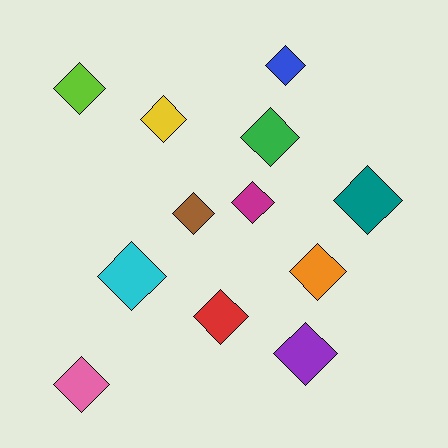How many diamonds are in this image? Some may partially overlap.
There are 12 diamonds.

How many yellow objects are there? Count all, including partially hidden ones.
There is 1 yellow object.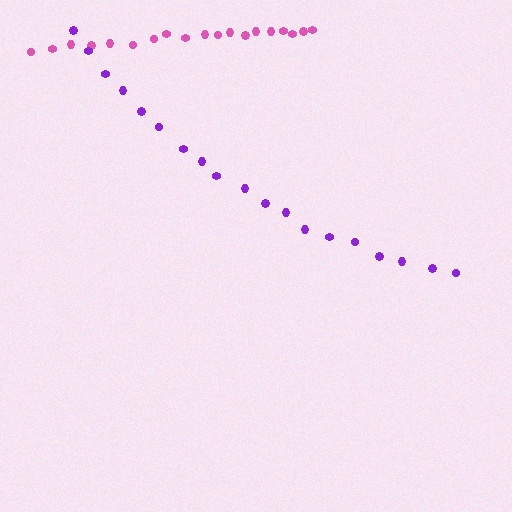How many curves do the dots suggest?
There are 2 distinct paths.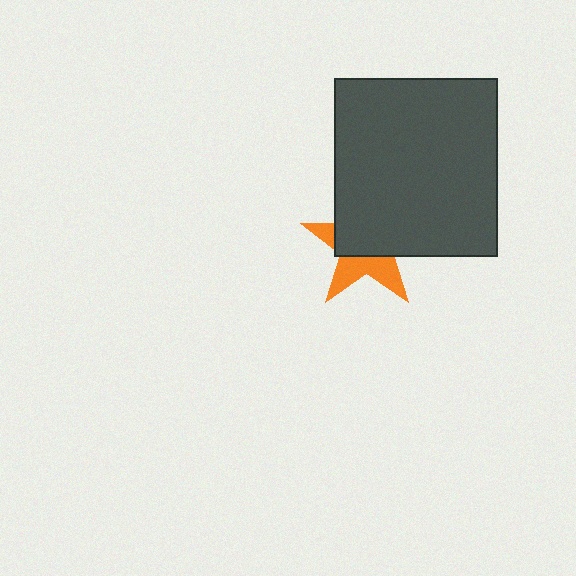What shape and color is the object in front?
The object in front is a dark gray rectangle.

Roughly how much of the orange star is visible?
A small part of it is visible (roughly 41%).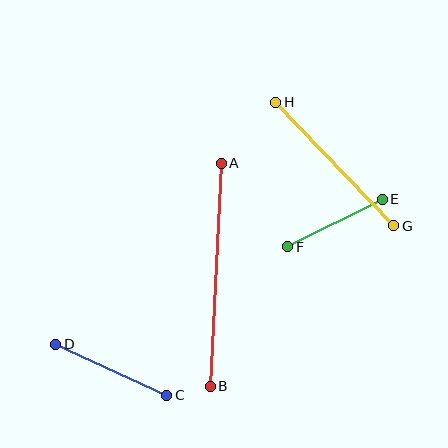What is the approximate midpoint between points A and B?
The midpoint is at approximately (216, 275) pixels.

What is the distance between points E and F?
The distance is approximately 106 pixels.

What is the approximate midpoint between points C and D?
The midpoint is at approximately (111, 370) pixels.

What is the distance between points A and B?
The distance is approximately 223 pixels.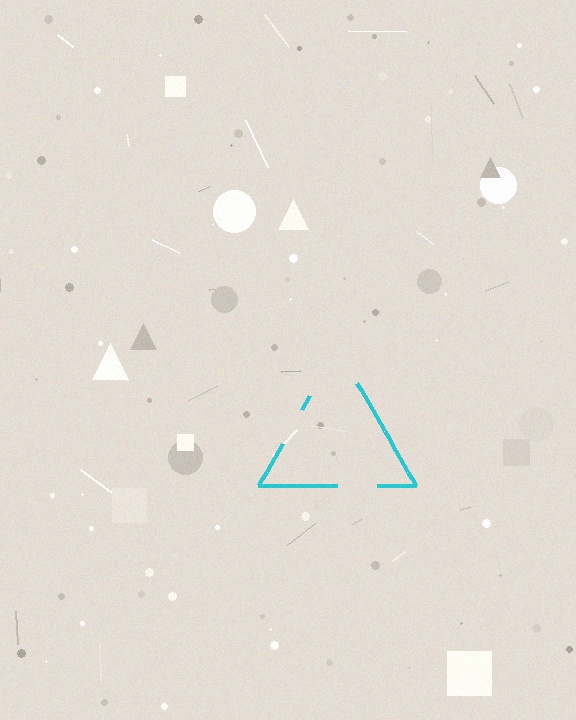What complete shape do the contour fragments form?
The contour fragments form a triangle.